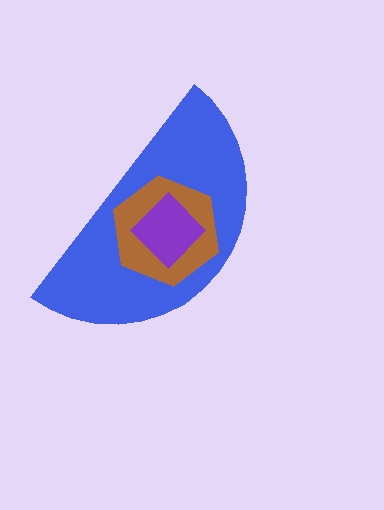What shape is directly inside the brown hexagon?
The purple diamond.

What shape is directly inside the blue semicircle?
The brown hexagon.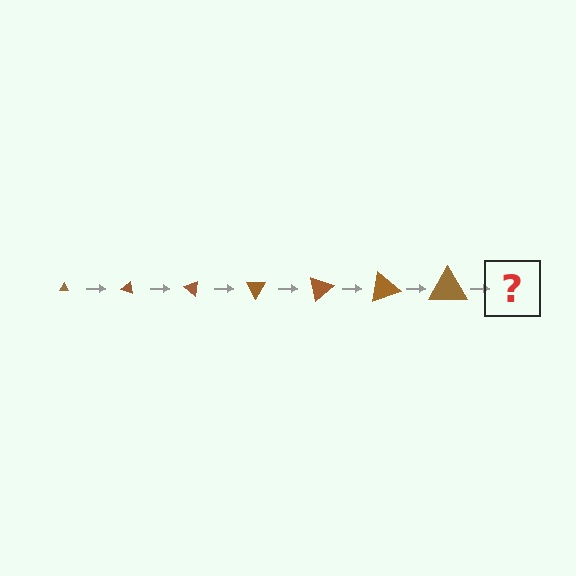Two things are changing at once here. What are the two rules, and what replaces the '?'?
The two rules are that the triangle grows larger each step and it rotates 20 degrees each step. The '?' should be a triangle, larger than the previous one and rotated 140 degrees from the start.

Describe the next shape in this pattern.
It should be a triangle, larger than the previous one and rotated 140 degrees from the start.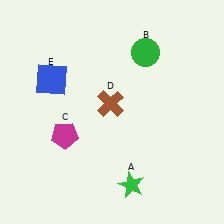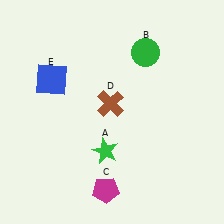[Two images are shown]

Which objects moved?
The objects that moved are: the green star (A), the magenta pentagon (C).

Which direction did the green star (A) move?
The green star (A) moved up.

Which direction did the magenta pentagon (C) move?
The magenta pentagon (C) moved down.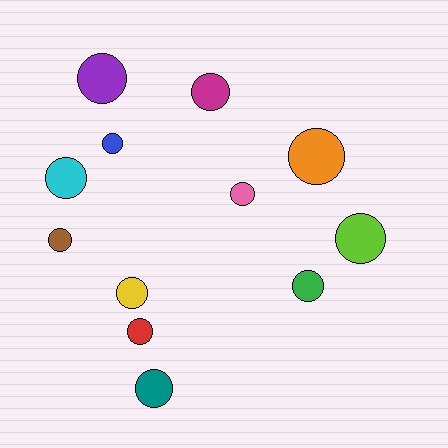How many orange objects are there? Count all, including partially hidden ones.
There is 1 orange object.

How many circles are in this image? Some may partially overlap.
There are 12 circles.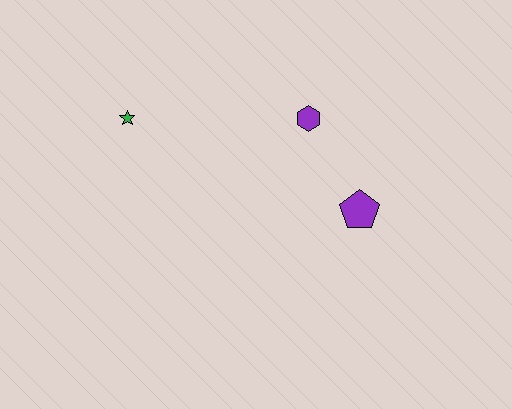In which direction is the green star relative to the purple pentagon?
The green star is to the left of the purple pentagon.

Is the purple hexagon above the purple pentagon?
Yes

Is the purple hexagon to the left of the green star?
No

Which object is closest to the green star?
The purple hexagon is closest to the green star.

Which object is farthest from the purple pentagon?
The green star is farthest from the purple pentagon.